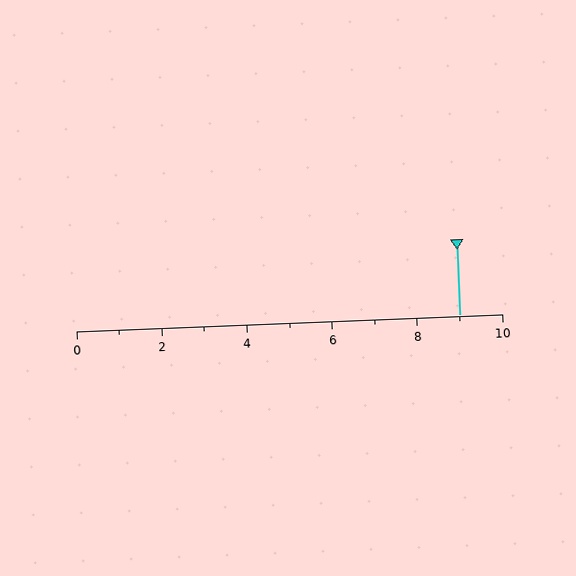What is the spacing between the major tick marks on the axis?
The major ticks are spaced 2 apart.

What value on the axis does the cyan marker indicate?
The marker indicates approximately 9.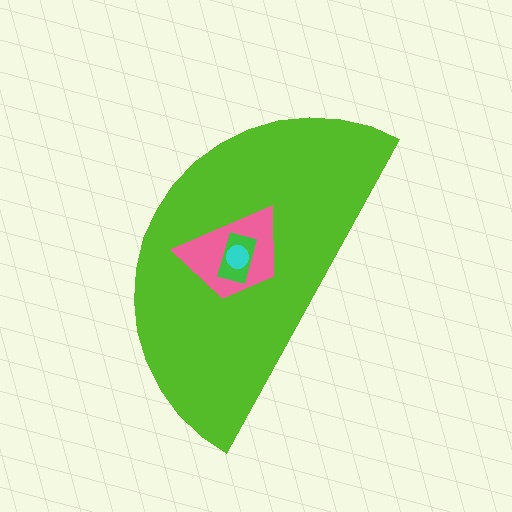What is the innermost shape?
The cyan circle.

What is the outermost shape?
The lime semicircle.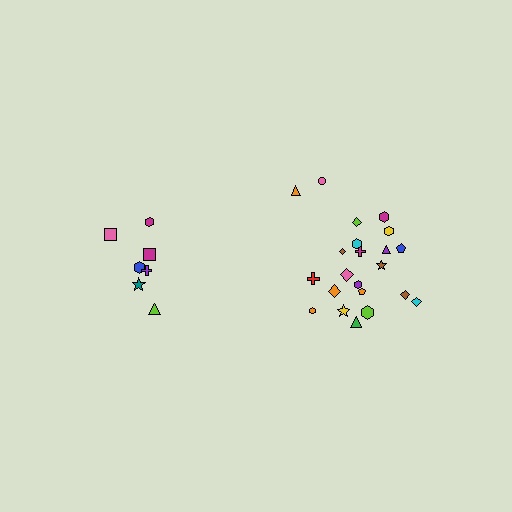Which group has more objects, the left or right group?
The right group.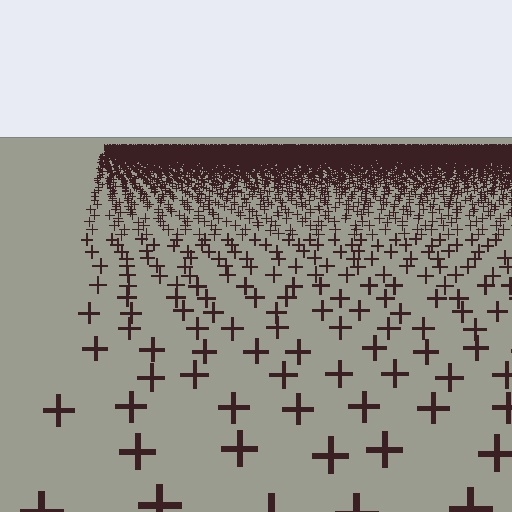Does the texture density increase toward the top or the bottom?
Density increases toward the top.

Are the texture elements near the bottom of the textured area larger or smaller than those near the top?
Larger. Near the bottom, elements are closer to the viewer and appear at a bigger on-screen size.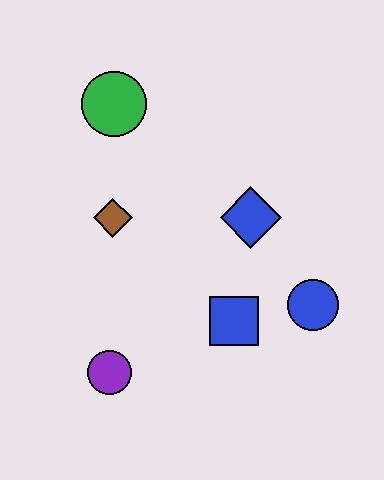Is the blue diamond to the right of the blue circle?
No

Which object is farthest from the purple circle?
The green circle is farthest from the purple circle.